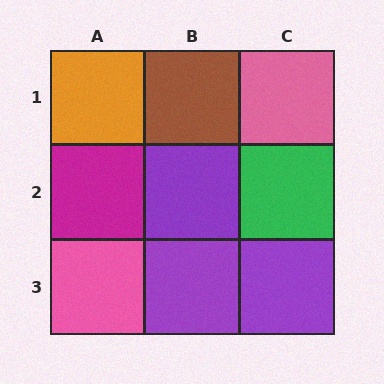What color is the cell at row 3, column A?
Pink.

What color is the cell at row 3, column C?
Purple.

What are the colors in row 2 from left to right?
Magenta, purple, green.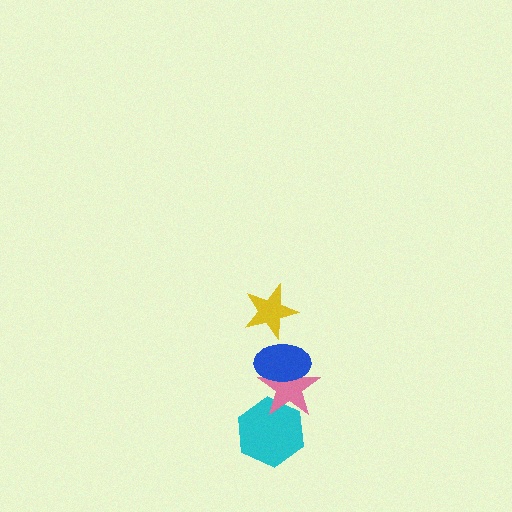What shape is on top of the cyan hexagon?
The pink star is on top of the cyan hexagon.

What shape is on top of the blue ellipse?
The yellow star is on top of the blue ellipse.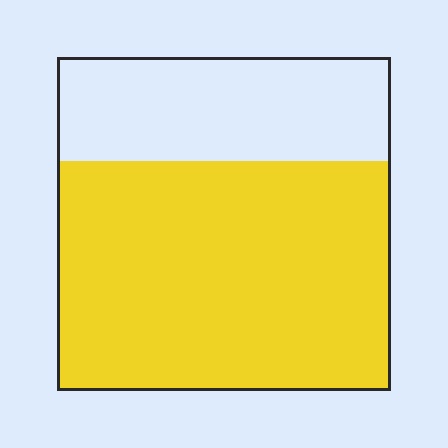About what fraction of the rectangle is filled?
About two thirds (2/3).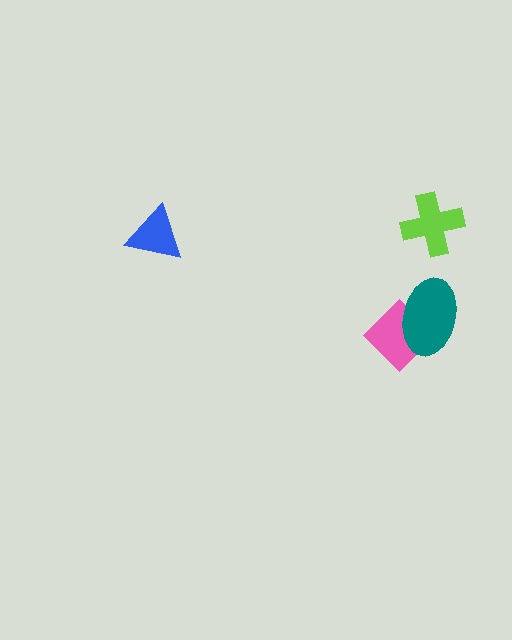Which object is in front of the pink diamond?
The teal ellipse is in front of the pink diamond.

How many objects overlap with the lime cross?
0 objects overlap with the lime cross.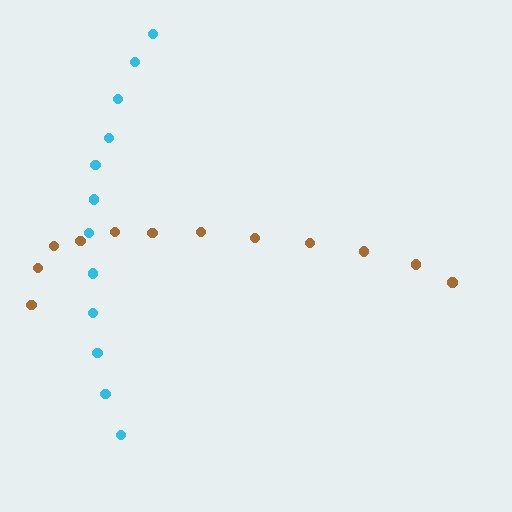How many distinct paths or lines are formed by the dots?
There are 2 distinct paths.